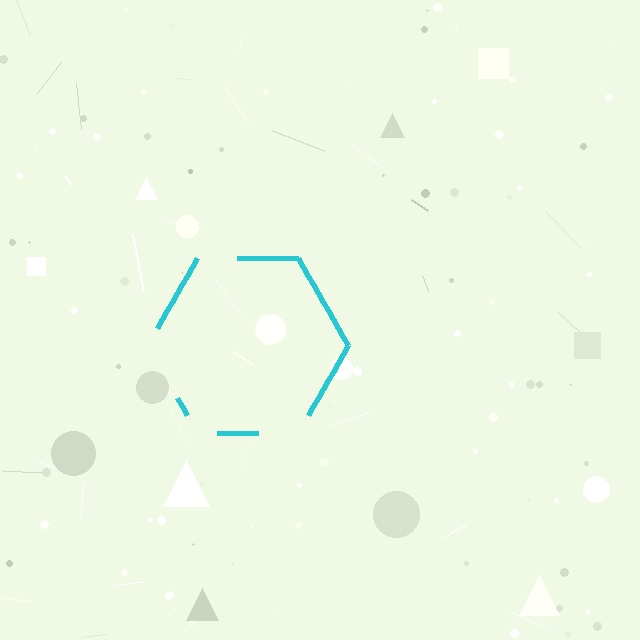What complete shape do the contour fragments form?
The contour fragments form a hexagon.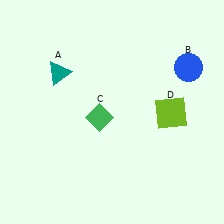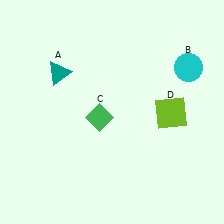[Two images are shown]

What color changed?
The circle (B) changed from blue in Image 1 to cyan in Image 2.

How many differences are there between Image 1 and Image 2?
There is 1 difference between the two images.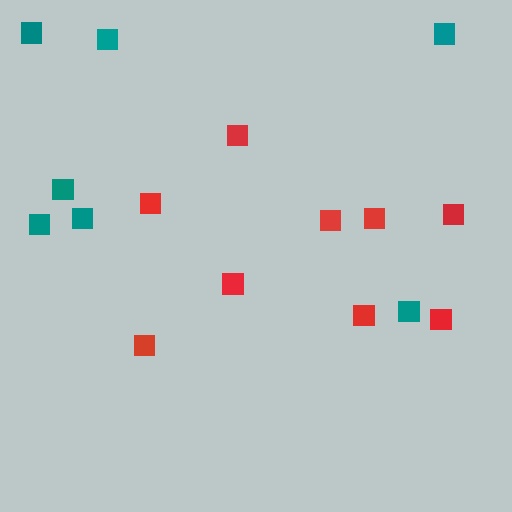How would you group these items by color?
There are 2 groups: one group of red squares (9) and one group of teal squares (7).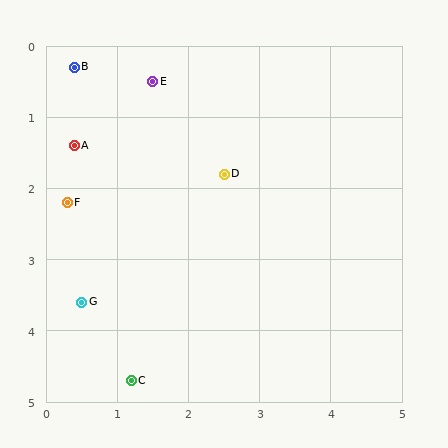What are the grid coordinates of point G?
Point G is at approximately (0.5, 3.6).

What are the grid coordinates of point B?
Point B is at approximately (0.4, 0.3).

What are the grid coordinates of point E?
Point E is at approximately (1.5, 0.5).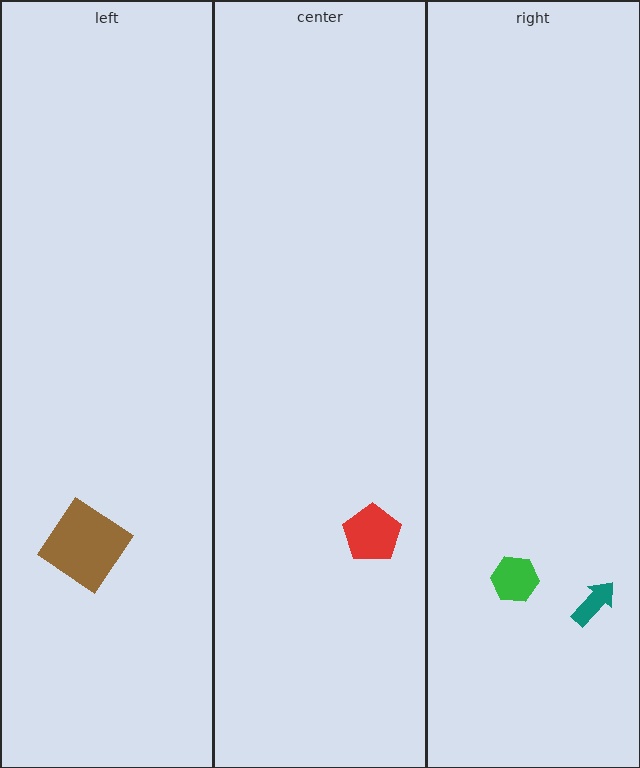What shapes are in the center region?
The red pentagon.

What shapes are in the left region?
The brown diamond.